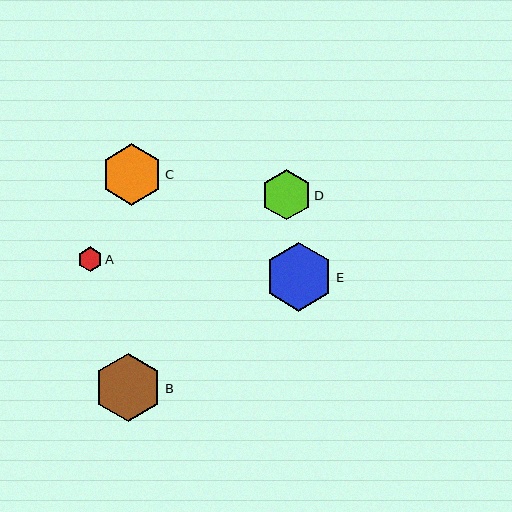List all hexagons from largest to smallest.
From largest to smallest: E, B, C, D, A.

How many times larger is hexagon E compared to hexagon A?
Hexagon E is approximately 2.8 times the size of hexagon A.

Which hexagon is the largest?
Hexagon E is the largest with a size of approximately 68 pixels.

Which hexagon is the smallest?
Hexagon A is the smallest with a size of approximately 24 pixels.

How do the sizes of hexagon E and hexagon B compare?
Hexagon E and hexagon B are approximately the same size.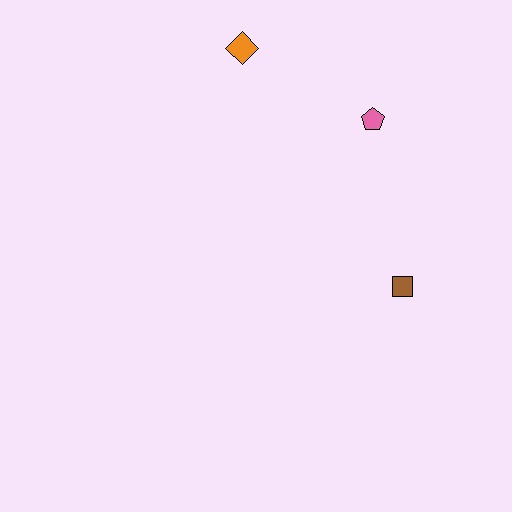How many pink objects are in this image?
There is 1 pink object.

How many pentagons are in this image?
There is 1 pentagon.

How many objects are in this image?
There are 3 objects.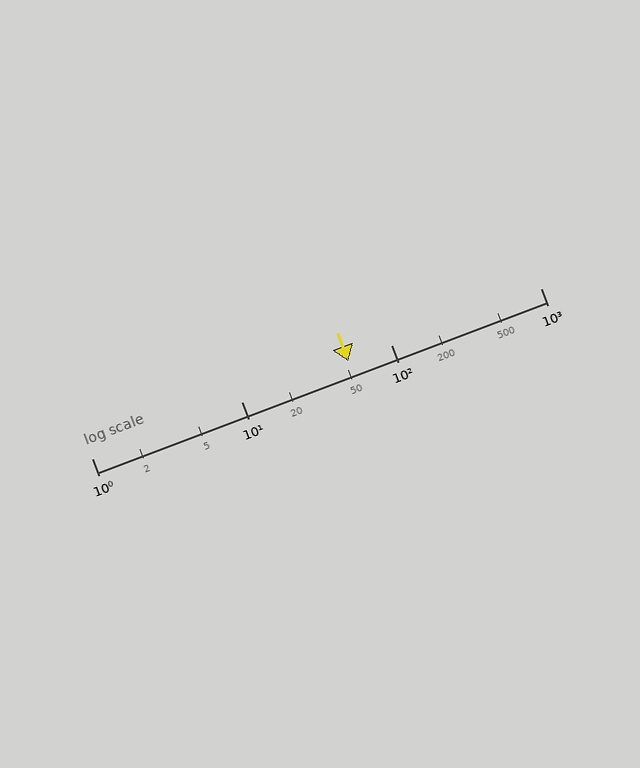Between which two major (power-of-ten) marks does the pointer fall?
The pointer is between 10 and 100.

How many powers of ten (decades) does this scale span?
The scale spans 3 decades, from 1 to 1000.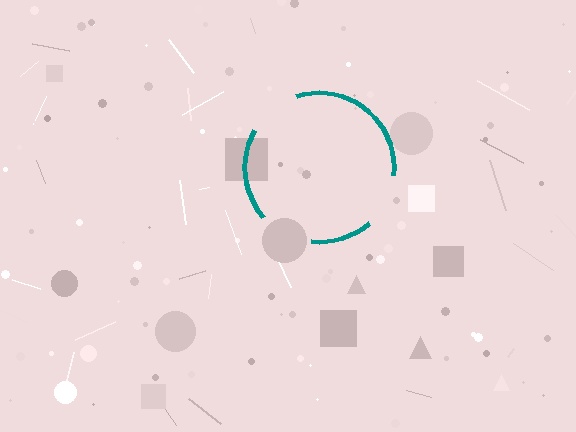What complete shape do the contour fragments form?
The contour fragments form a circle.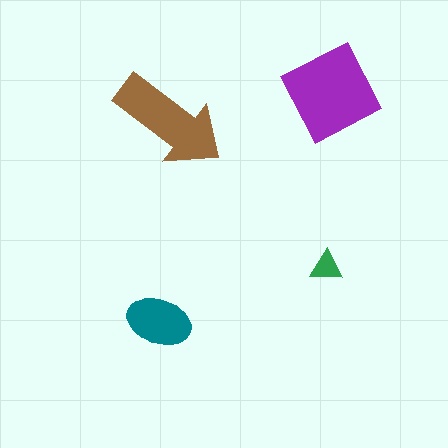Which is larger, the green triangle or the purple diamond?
The purple diamond.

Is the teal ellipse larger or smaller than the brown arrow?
Smaller.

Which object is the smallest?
The green triangle.